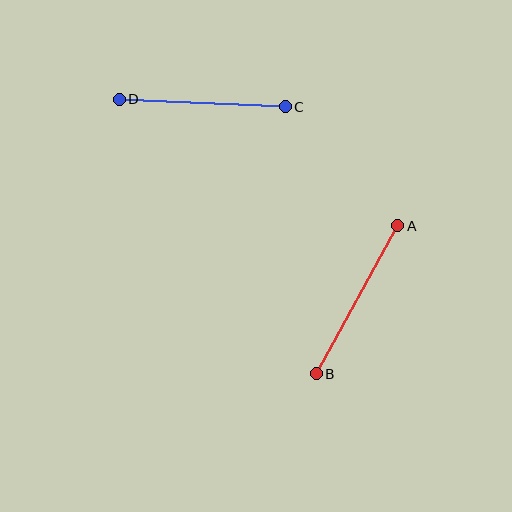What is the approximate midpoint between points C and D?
The midpoint is at approximately (202, 103) pixels.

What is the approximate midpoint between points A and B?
The midpoint is at approximately (357, 300) pixels.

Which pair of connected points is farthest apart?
Points A and B are farthest apart.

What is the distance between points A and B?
The distance is approximately 169 pixels.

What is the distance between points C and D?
The distance is approximately 166 pixels.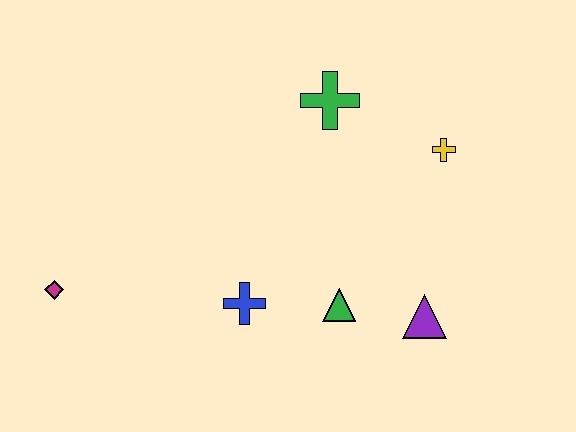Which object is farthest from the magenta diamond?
The yellow cross is farthest from the magenta diamond.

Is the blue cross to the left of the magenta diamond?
No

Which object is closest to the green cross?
The yellow cross is closest to the green cross.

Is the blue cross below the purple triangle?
No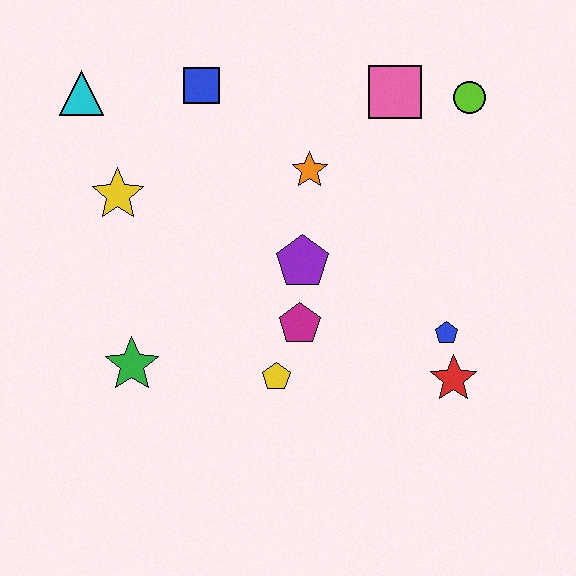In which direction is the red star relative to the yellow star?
The red star is to the right of the yellow star.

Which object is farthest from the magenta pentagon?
The cyan triangle is farthest from the magenta pentagon.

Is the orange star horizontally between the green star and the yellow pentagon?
No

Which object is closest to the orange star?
The purple pentagon is closest to the orange star.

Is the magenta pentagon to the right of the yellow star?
Yes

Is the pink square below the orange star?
No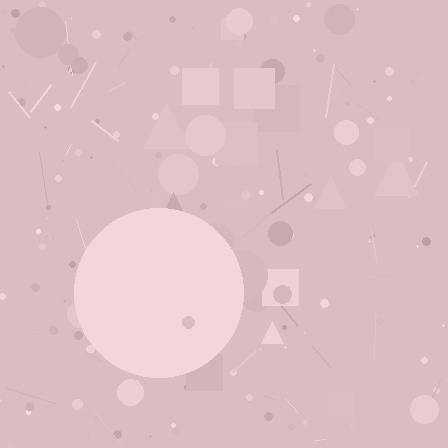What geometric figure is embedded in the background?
A circle is embedded in the background.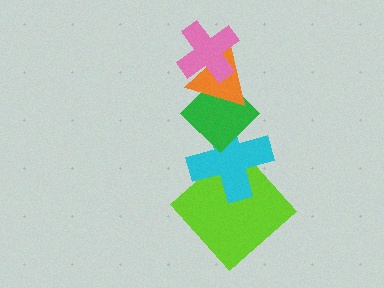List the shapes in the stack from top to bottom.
From top to bottom: the pink cross, the orange triangle, the green diamond, the cyan cross, the lime diamond.